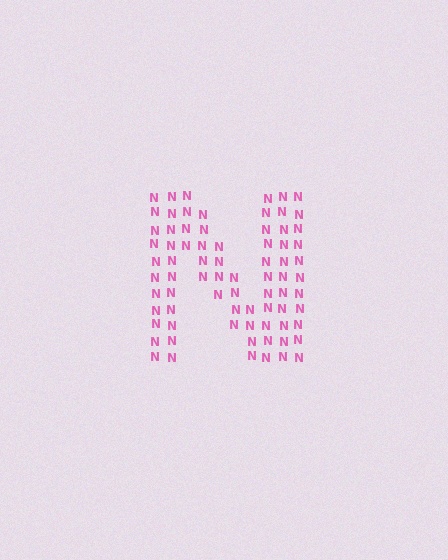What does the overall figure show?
The overall figure shows the letter N.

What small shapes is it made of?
It is made of small letter N's.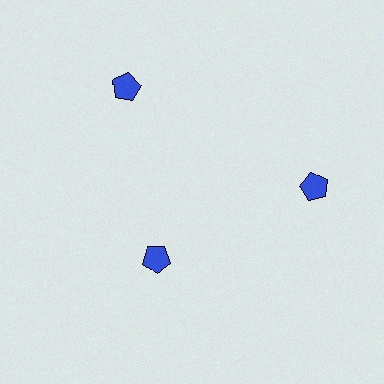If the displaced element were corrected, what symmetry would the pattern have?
It would have 3-fold rotational symmetry — the pattern would map onto itself every 120 degrees.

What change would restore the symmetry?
The symmetry would be restored by moving it outward, back onto the ring so that all 3 pentagons sit at equal angles and equal distance from the center.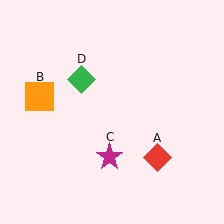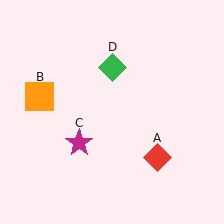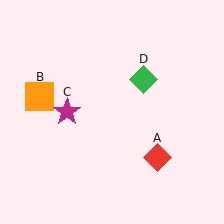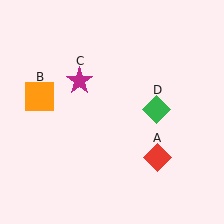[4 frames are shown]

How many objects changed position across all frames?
2 objects changed position: magenta star (object C), green diamond (object D).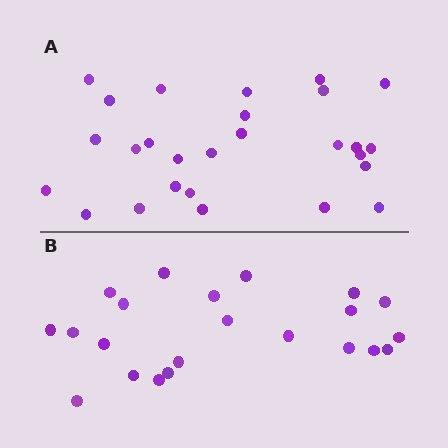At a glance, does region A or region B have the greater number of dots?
Region A (the top region) has more dots.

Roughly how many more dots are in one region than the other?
Region A has about 5 more dots than region B.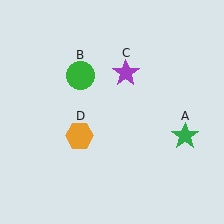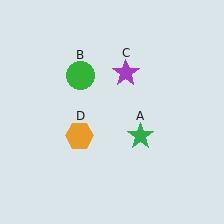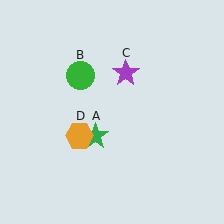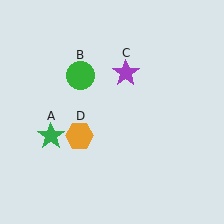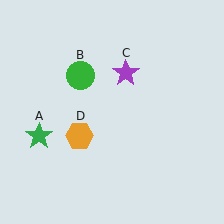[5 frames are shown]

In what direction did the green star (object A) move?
The green star (object A) moved left.